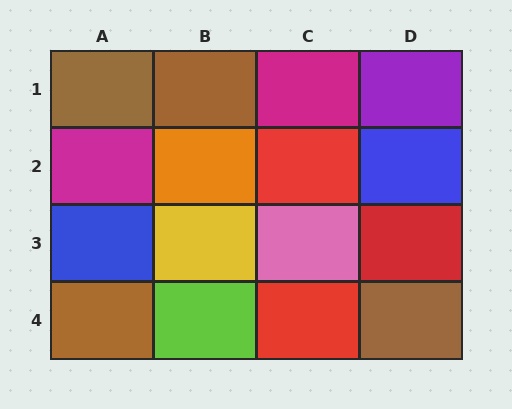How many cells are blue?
2 cells are blue.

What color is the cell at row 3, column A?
Blue.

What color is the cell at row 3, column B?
Yellow.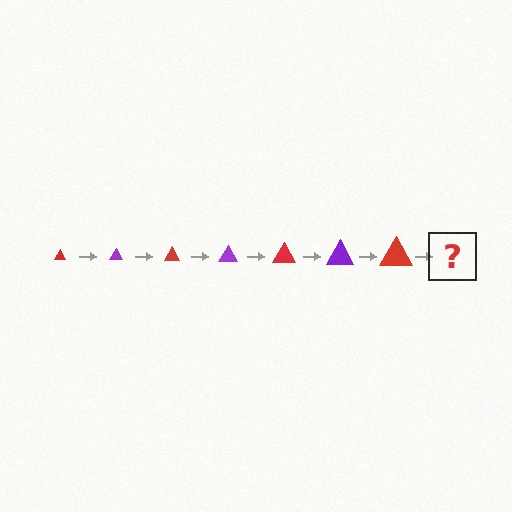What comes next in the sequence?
The next element should be a purple triangle, larger than the previous one.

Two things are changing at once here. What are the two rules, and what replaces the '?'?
The two rules are that the triangle grows larger each step and the color cycles through red and purple. The '?' should be a purple triangle, larger than the previous one.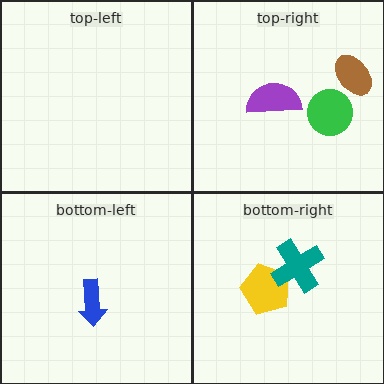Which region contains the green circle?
The top-right region.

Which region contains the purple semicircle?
The top-right region.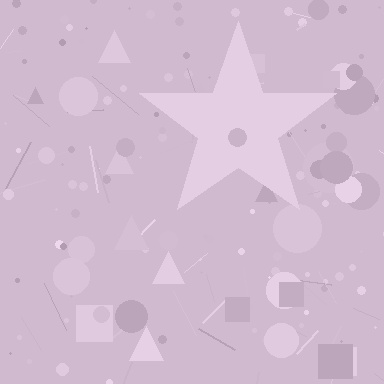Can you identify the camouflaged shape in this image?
The camouflaged shape is a star.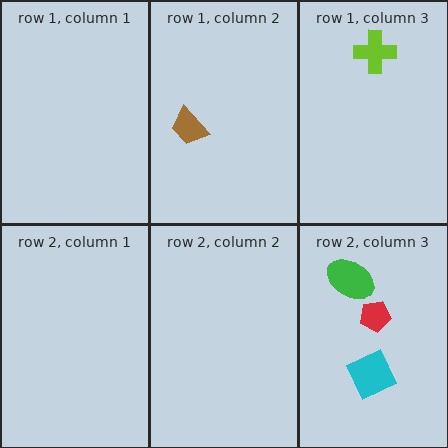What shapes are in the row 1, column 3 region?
The lime cross.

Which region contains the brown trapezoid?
The row 1, column 2 region.